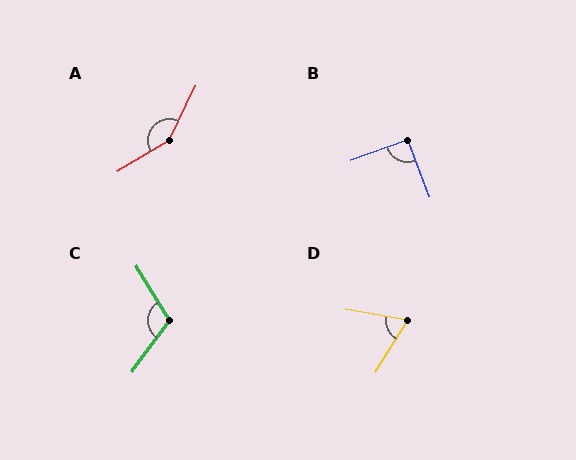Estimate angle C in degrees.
Approximately 112 degrees.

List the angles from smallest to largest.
D (68°), B (91°), C (112°), A (146°).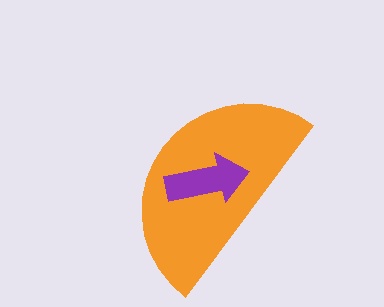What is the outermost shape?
The orange semicircle.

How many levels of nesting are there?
2.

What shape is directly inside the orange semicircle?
The purple arrow.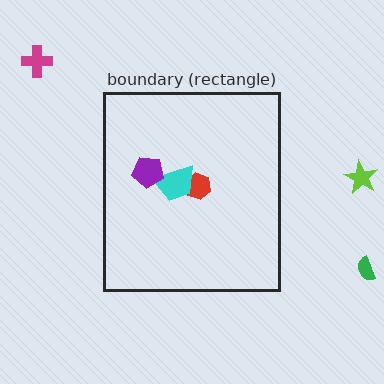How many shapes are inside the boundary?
3 inside, 3 outside.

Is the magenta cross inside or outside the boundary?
Outside.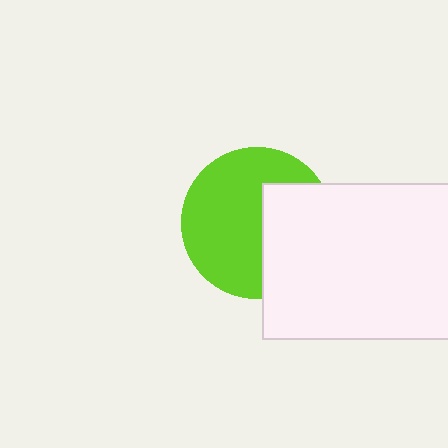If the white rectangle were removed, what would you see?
You would see the complete lime circle.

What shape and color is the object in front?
The object in front is a white rectangle.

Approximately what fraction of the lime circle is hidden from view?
Roughly 38% of the lime circle is hidden behind the white rectangle.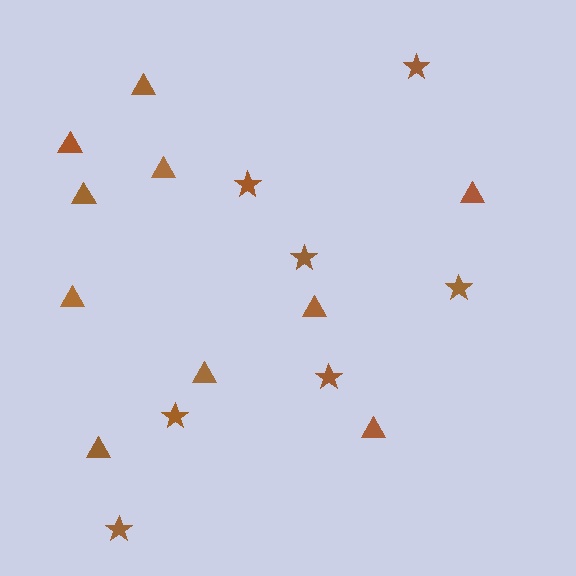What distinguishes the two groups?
There are 2 groups: one group of triangles (10) and one group of stars (7).